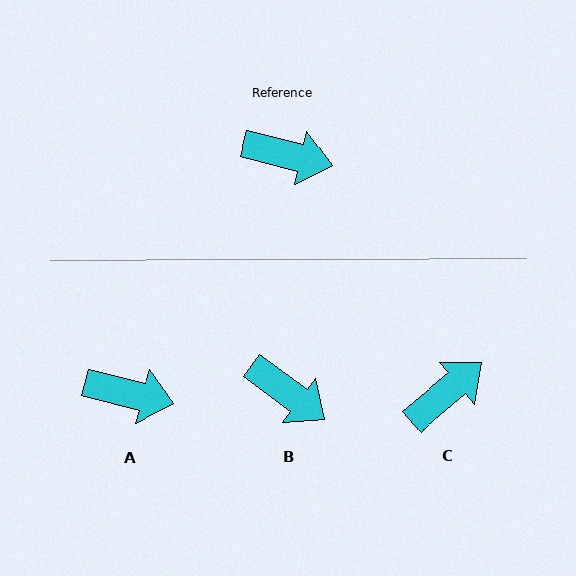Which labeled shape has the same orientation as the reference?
A.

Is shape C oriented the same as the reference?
No, it is off by about 53 degrees.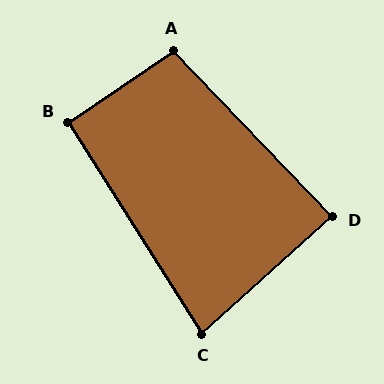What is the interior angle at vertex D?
Approximately 88 degrees (approximately right).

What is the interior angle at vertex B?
Approximately 92 degrees (approximately right).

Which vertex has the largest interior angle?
A, at approximately 99 degrees.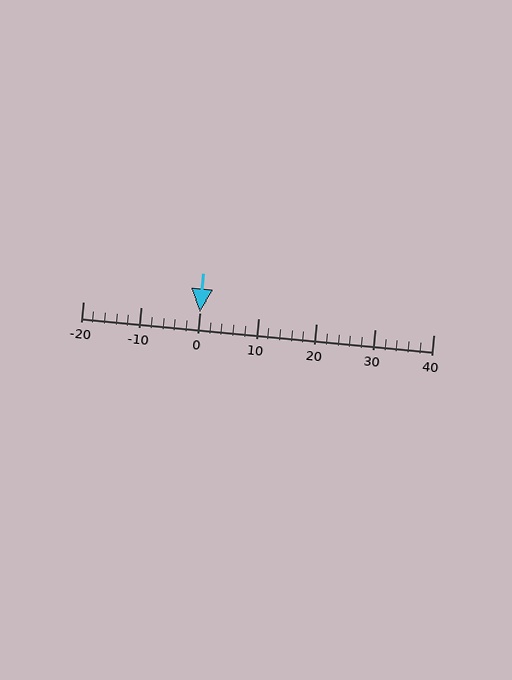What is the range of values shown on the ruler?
The ruler shows values from -20 to 40.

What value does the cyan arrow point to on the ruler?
The cyan arrow points to approximately 0.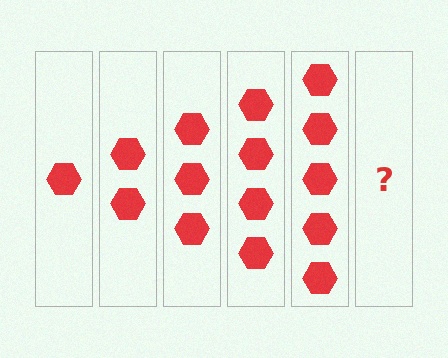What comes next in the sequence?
The next element should be 6 hexagons.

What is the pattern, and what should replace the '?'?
The pattern is that each step adds one more hexagon. The '?' should be 6 hexagons.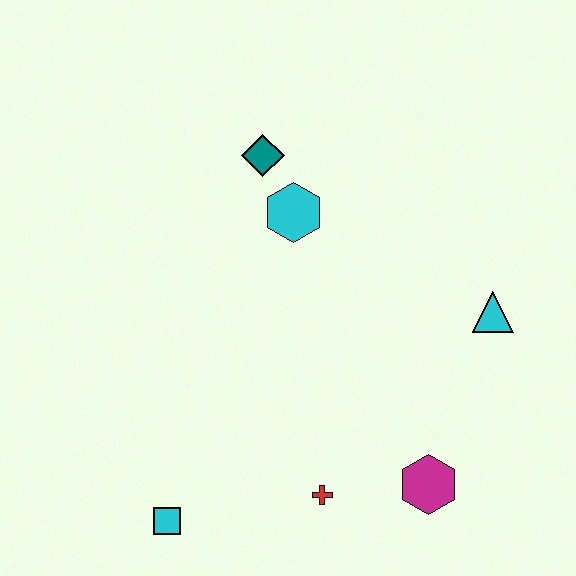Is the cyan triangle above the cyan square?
Yes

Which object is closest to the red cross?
The magenta hexagon is closest to the red cross.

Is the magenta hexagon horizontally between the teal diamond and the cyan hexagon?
No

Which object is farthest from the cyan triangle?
The cyan square is farthest from the cyan triangle.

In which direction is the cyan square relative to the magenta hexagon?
The cyan square is to the left of the magenta hexagon.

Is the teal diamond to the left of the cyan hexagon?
Yes